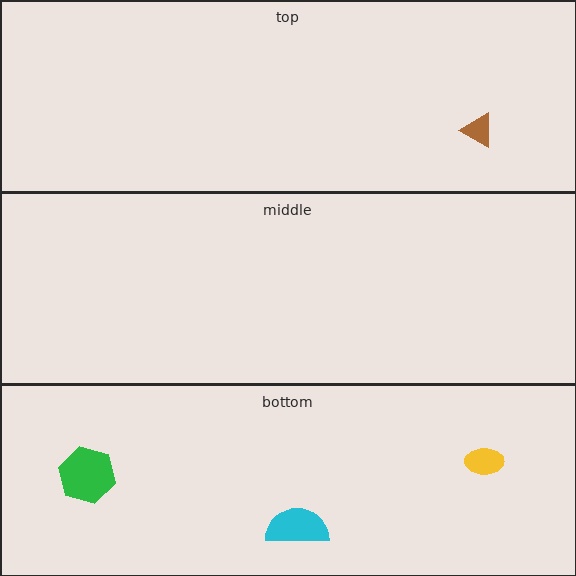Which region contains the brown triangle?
The top region.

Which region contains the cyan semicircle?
The bottom region.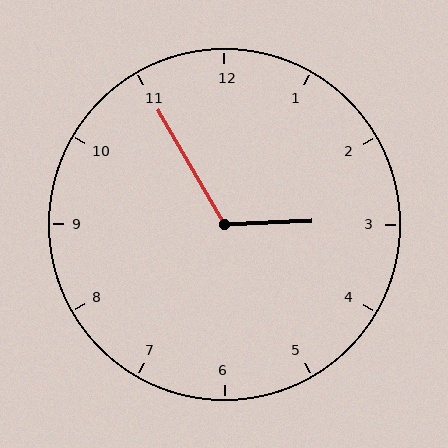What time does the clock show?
2:55.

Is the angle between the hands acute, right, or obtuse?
It is obtuse.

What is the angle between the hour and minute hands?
Approximately 118 degrees.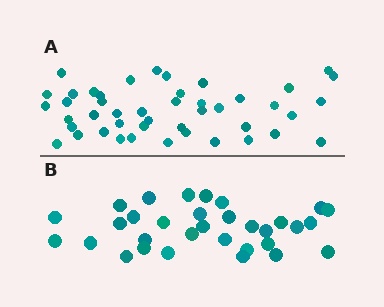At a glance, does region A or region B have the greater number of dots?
Region A (the top region) has more dots.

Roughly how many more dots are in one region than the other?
Region A has approximately 15 more dots than region B.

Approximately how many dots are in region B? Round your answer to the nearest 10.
About 30 dots. (The exact count is 32, which rounds to 30.)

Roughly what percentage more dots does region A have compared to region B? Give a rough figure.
About 40% more.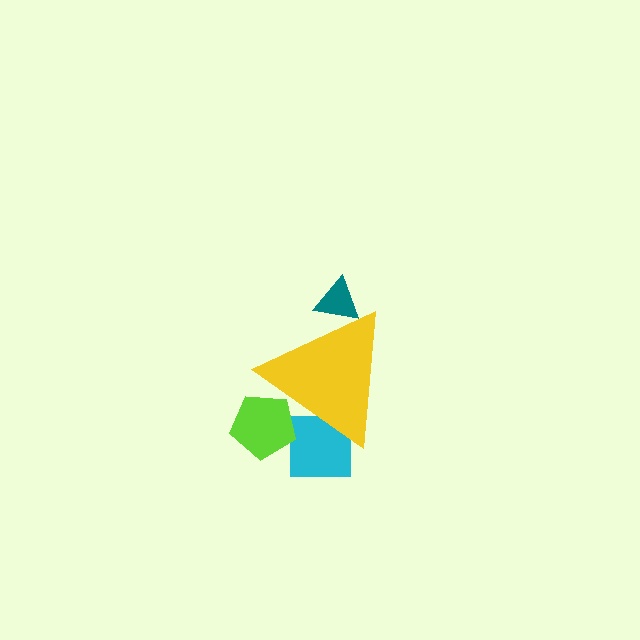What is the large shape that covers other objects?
A yellow triangle.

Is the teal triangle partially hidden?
Yes, the teal triangle is partially hidden behind the yellow triangle.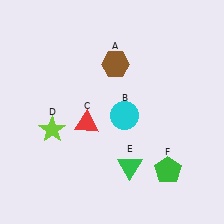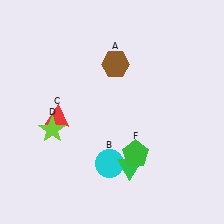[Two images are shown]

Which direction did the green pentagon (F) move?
The green pentagon (F) moved left.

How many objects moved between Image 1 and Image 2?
3 objects moved between the two images.